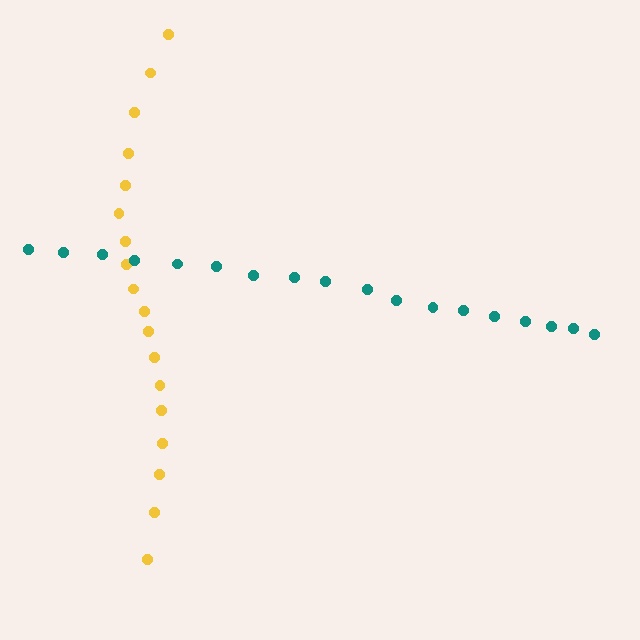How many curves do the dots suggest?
There are 2 distinct paths.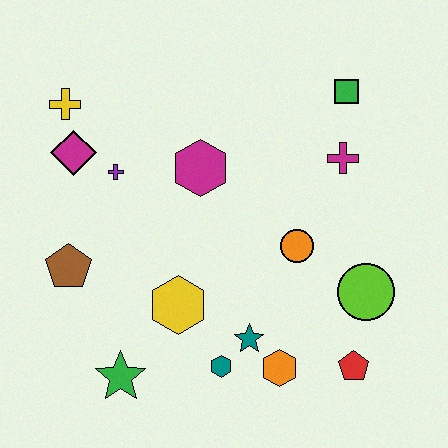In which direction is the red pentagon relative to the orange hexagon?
The red pentagon is to the right of the orange hexagon.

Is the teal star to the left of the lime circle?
Yes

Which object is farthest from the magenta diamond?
The red pentagon is farthest from the magenta diamond.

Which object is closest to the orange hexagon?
The teal star is closest to the orange hexagon.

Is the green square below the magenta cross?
No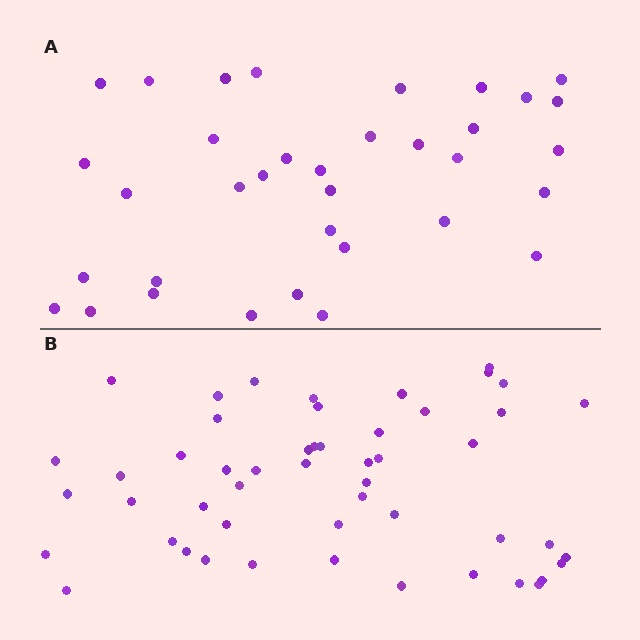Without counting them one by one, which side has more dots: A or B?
Region B (the bottom region) has more dots.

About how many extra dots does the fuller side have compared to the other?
Region B has approximately 15 more dots than region A.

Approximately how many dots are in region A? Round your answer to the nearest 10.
About 40 dots. (The exact count is 35, which rounds to 40.)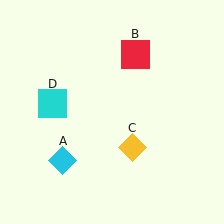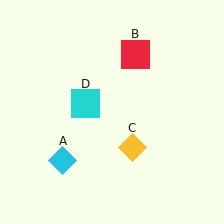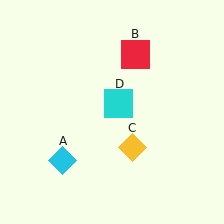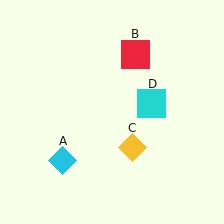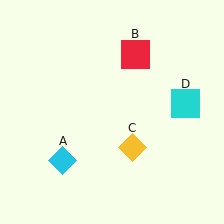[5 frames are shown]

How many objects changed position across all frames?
1 object changed position: cyan square (object D).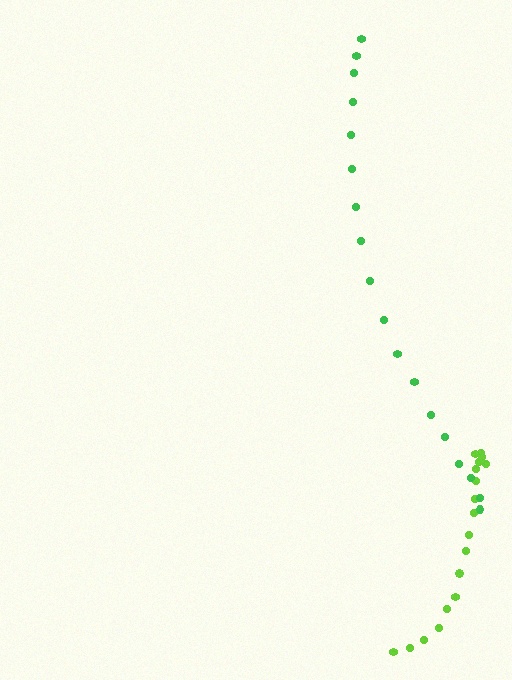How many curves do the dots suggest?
There are 2 distinct paths.